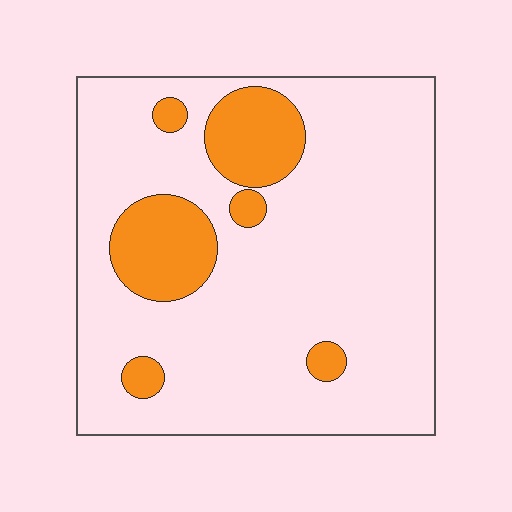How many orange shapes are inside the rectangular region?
6.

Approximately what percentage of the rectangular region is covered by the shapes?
Approximately 15%.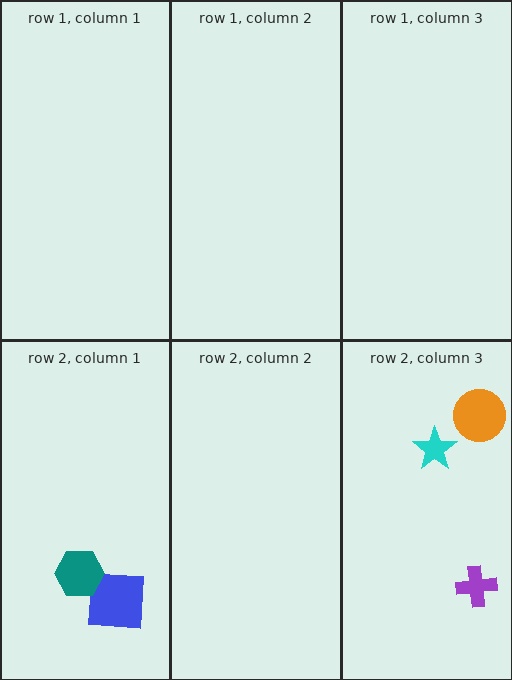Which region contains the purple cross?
The row 2, column 3 region.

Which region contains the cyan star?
The row 2, column 3 region.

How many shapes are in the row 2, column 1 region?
2.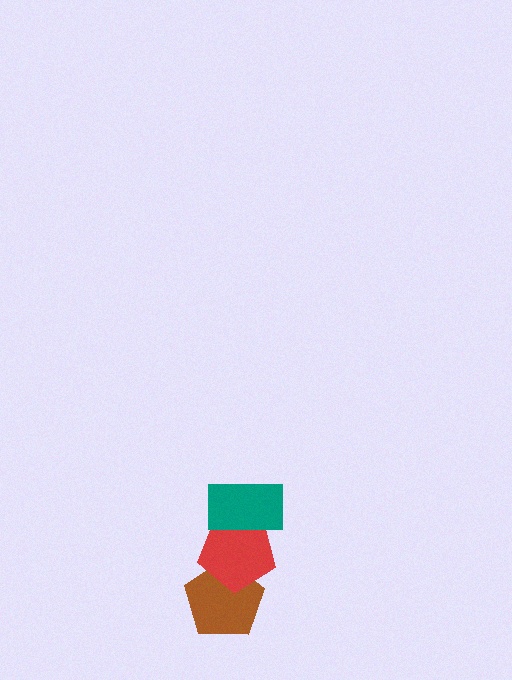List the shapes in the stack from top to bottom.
From top to bottom: the teal rectangle, the red pentagon, the brown pentagon.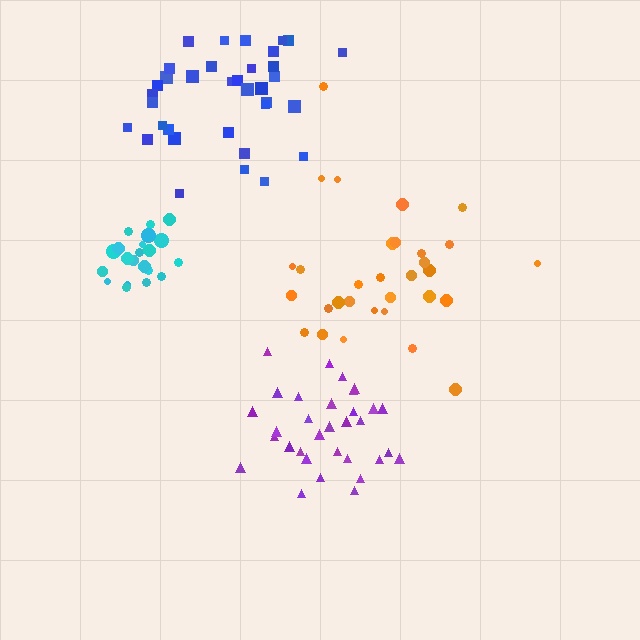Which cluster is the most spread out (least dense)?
Orange.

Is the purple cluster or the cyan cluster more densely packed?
Cyan.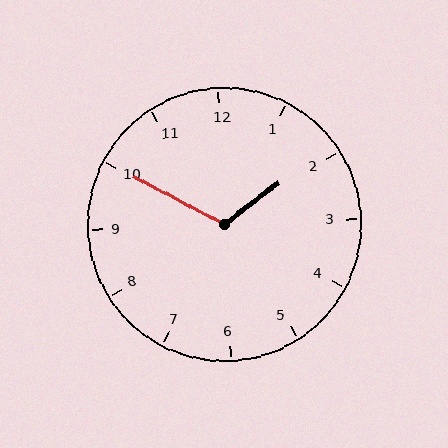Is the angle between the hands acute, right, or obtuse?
It is obtuse.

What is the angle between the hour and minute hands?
Approximately 115 degrees.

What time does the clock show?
1:50.